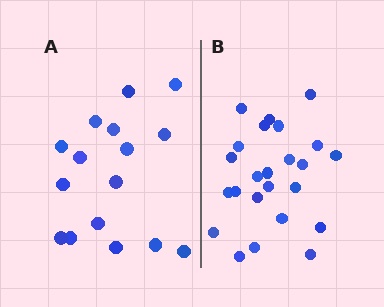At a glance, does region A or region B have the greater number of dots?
Region B (the right region) has more dots.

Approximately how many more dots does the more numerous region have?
Region B has roughly 8 or so more dots than region A.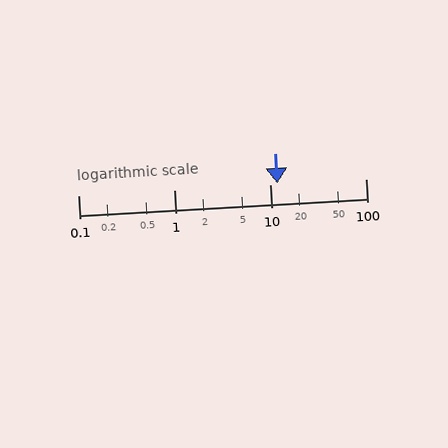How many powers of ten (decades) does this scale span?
The scale spans 3 decades, from 0.1 to 100.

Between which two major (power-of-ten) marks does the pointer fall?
The pointer is between 10 and 100.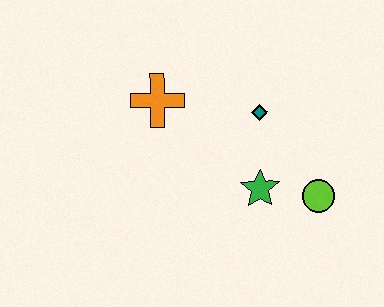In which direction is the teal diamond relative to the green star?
The teal diamond is above the green star.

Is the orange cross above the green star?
Yes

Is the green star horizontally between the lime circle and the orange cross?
Yes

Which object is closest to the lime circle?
The green star is closest to the lime circle.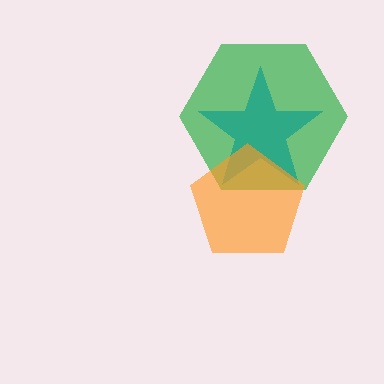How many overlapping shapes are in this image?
There are 3 overlapping shapes in the image.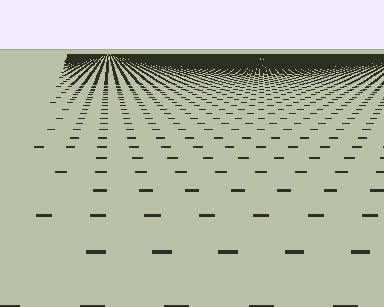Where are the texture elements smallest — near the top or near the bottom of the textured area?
Near the top.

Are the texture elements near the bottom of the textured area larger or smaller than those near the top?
Larger. Near the bottom, elements are closer to the viewer and appear at a bigger on-screen size.